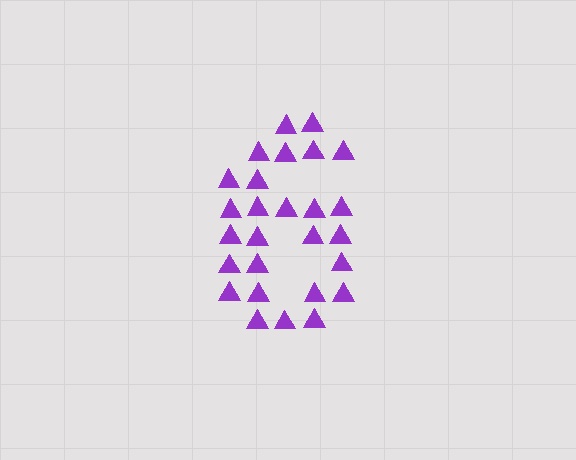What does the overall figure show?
The overall figure shows the digit 6.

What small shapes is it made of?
It is made of small triangles.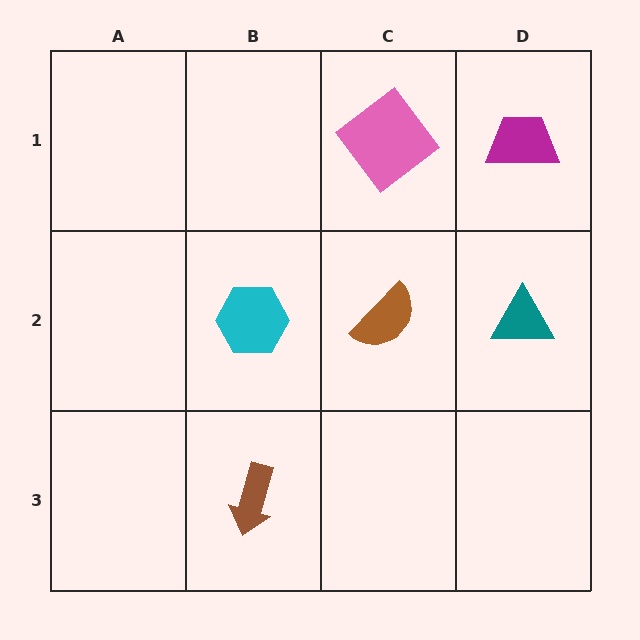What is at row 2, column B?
A cyan hexagon.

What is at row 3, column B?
A brown arrow.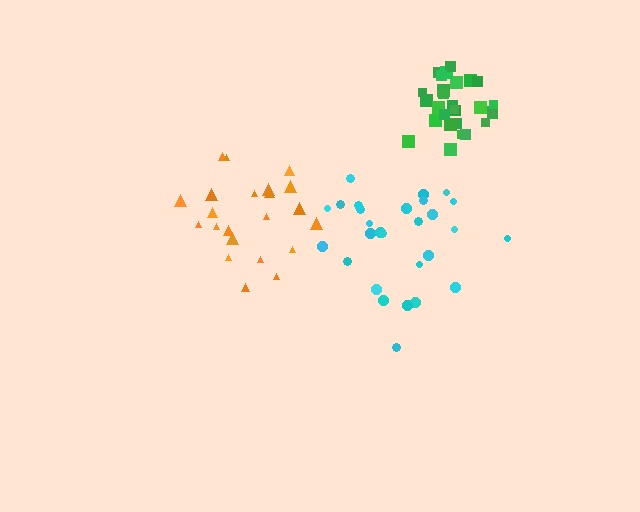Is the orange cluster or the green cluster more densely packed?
Green.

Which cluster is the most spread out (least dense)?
Cyan.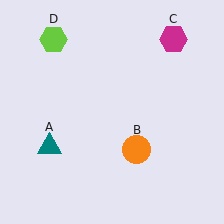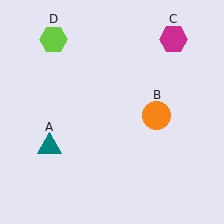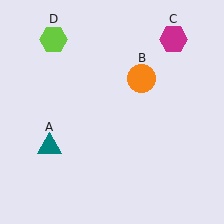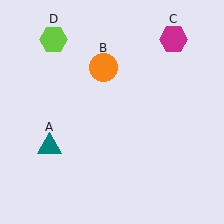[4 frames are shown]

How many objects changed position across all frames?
1 object changed position: orange circle (object B).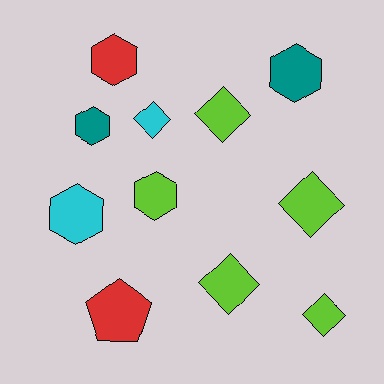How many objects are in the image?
There are 11 objects.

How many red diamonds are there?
There are no red diamonds.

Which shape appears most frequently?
Hexagon, with 5 objects.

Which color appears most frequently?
Lime, with 5 objects.